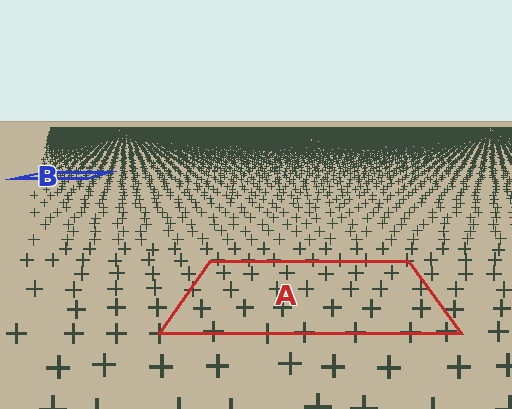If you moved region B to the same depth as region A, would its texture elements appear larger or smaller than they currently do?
They would appear larger. At a closer depth, the same texture elements are projected at a bigger on-screen size.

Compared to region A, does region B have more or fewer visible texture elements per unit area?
Region B has more texture elements per unit area — they are packed more densely because it is farther away.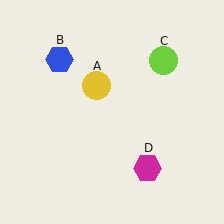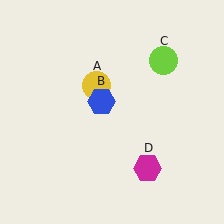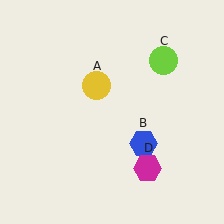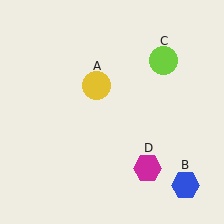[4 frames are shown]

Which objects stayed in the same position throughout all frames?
Yellow circle (object A) and lime circle (object C) and magenta hexagon (object D) remained stationary.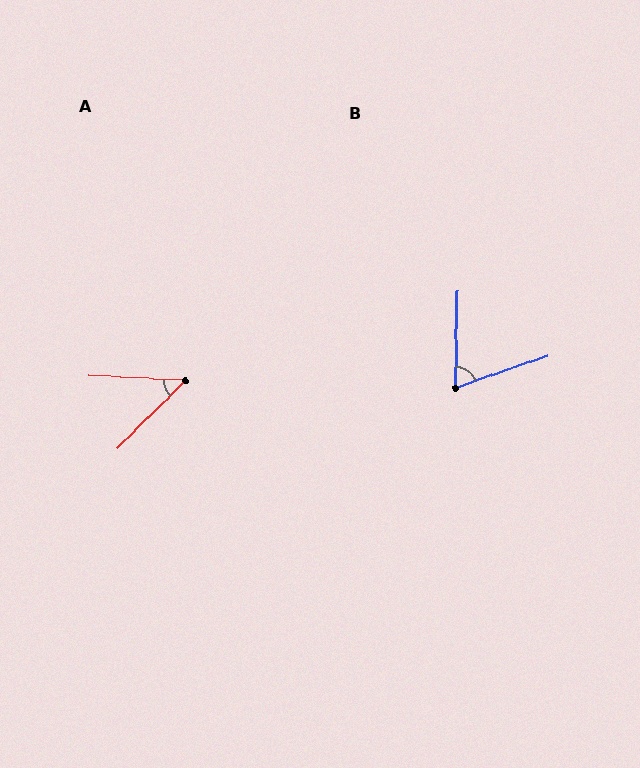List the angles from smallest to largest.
A (48°), B (70°).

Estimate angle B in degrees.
Approximately 70 degrees.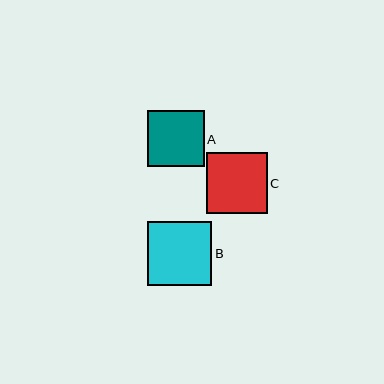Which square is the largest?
Square B is the largest with a size of approximately 64 pixels.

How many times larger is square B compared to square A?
Square B is approximately 1.1 times the size of square A.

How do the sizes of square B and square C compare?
Square B and square C are approximately the same size.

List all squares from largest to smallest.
From largest to smallest: B, C, A.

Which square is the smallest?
Square A is the smallest with a size of approximately 56 pixels.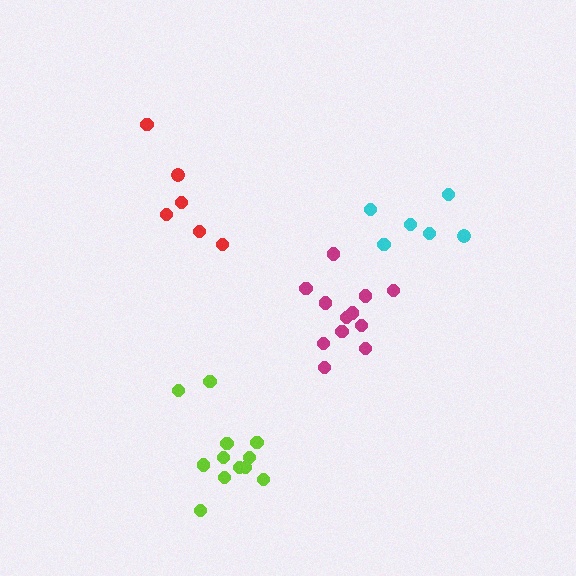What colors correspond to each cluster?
The clusters are colored: red, cyan, lime, magenta.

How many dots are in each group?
Group 1: 6 dots, Group 2: 6 dots, Group 3: 12 dots, Group 4: 12 dots (36 total).